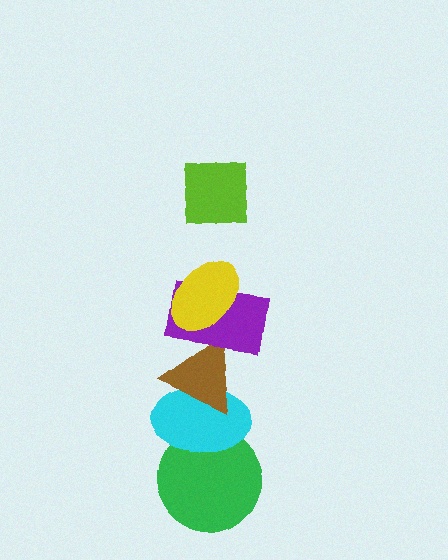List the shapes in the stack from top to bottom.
From top to bottom: the lime square, the yellow ellipse, the purple rectangle, the brown triangle, the cyan ellipse, the green circle.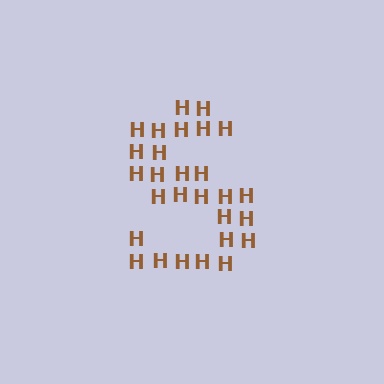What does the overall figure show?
The overall figure shows the letter S.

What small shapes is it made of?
It is made of small letter H's.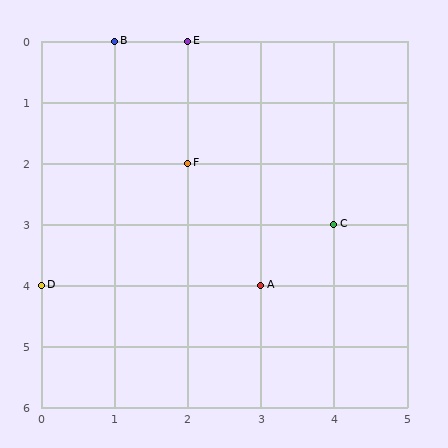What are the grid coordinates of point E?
Point E is at grid coordinates (2, 0).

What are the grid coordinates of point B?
Point B is at grid coordinates (1, 0).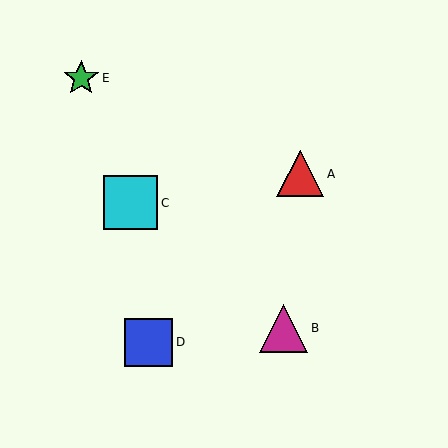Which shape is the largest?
The cyan square (labeled C) is the largest.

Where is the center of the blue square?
The center of the blue square is at (149, 342).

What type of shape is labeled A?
Shape A is a red triangle.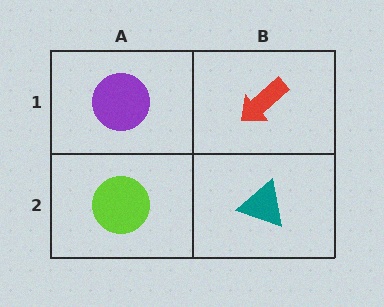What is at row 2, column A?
A lime circle.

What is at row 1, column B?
A red arrow.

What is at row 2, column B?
A teal triangle.